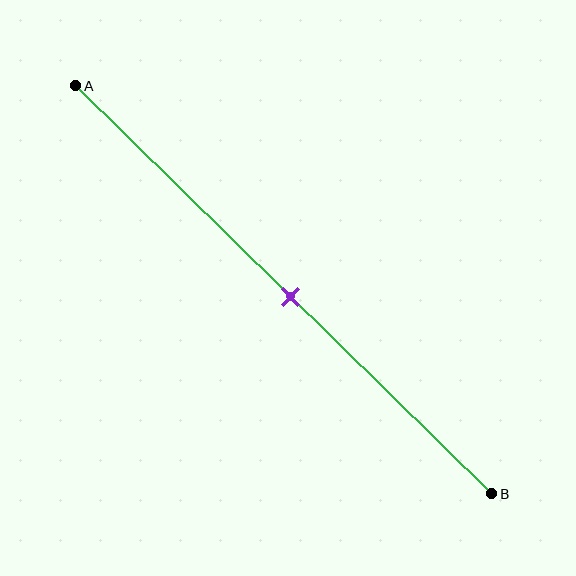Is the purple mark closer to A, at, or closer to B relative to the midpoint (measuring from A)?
The purple mark is approximately at the midpoint of segment AB.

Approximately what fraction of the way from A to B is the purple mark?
The purple mark is approximately 50% of the way from A to B.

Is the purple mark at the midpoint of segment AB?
Yes, the mark is approximately at the midpoint.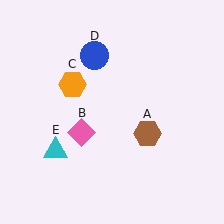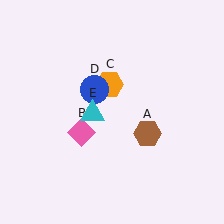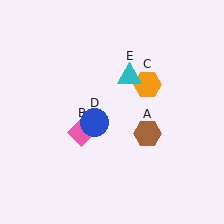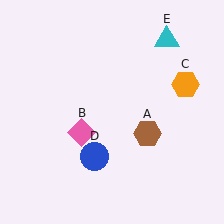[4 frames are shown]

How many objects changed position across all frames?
3 objects changed position: orange hexagon (object C), blue circle (object D), cyan triangle (object E).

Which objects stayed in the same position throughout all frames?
Brown hexagon (object A) and pink diamond (object B) remained stationary.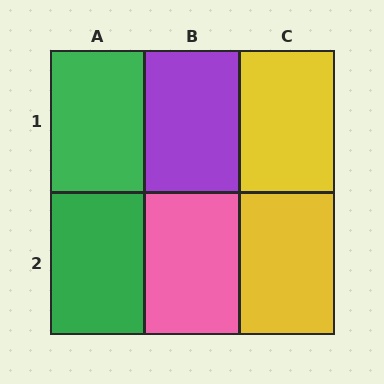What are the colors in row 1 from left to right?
Green, purple, yellow.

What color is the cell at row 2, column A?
Green.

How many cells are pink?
1 cell is pink.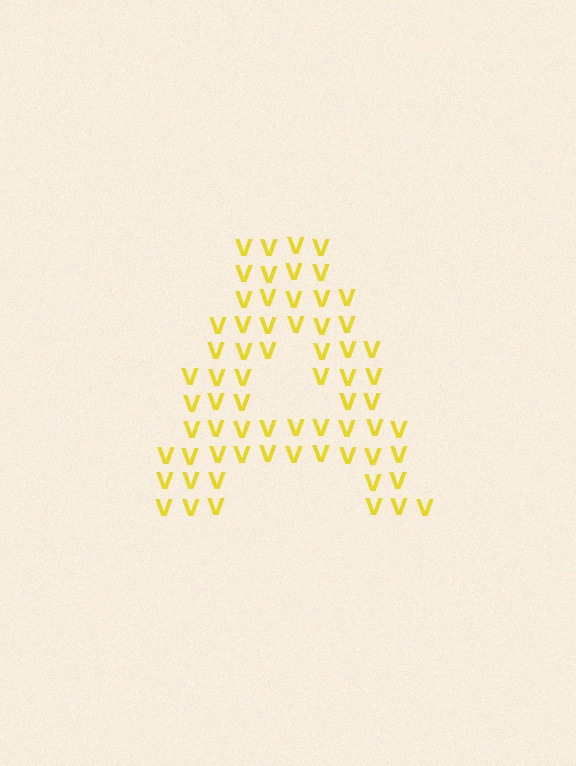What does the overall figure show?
The overall figure shows the letter A.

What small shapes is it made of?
It is made of small letter V's.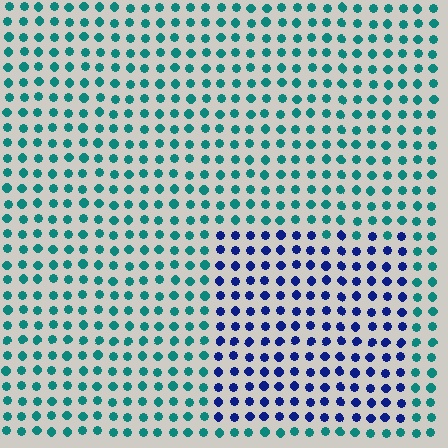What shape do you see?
I see a rectangle.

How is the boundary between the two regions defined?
The boundary is defined purely by a slight shift in hue (about 57 degrees). Spacing, size, and orientation are identical on both sides.